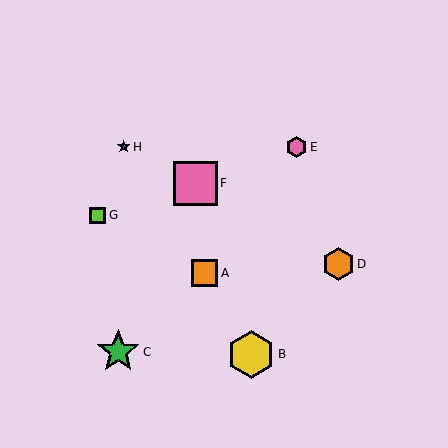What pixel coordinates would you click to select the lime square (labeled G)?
Click at (98, 215) to select the lime square G.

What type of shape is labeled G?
Shape G is a lime square.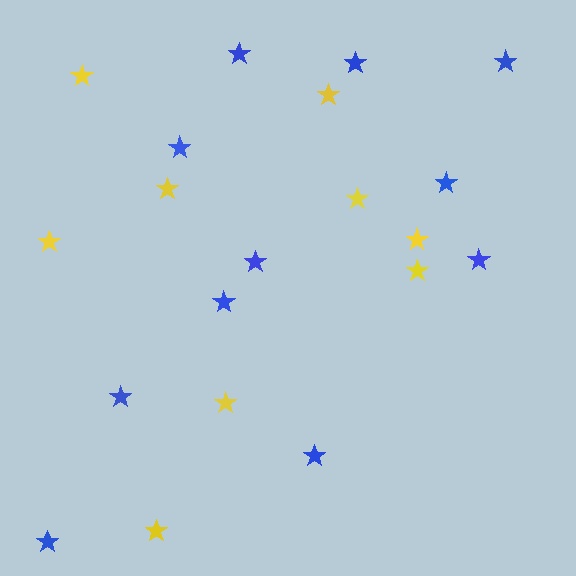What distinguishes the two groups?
There are 2 groups: one group of blue stars (11) and one group of yellow stars (9).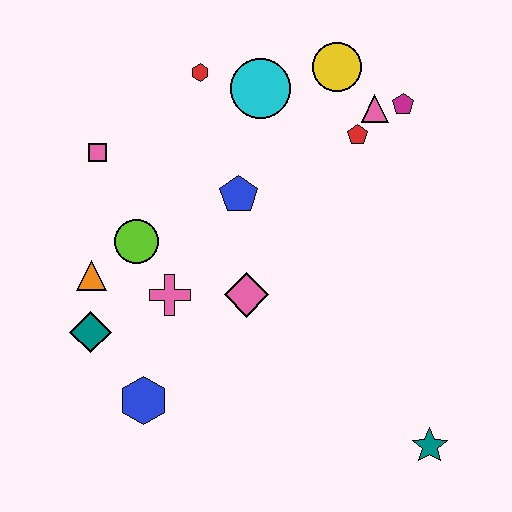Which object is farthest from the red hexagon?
The teal star is farthest from the red hexagon.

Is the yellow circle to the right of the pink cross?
Yes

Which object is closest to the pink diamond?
The pink cross is closest to the pink diamond.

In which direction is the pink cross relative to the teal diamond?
The pink cross is to the right of the teal diamond.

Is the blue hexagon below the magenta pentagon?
Yes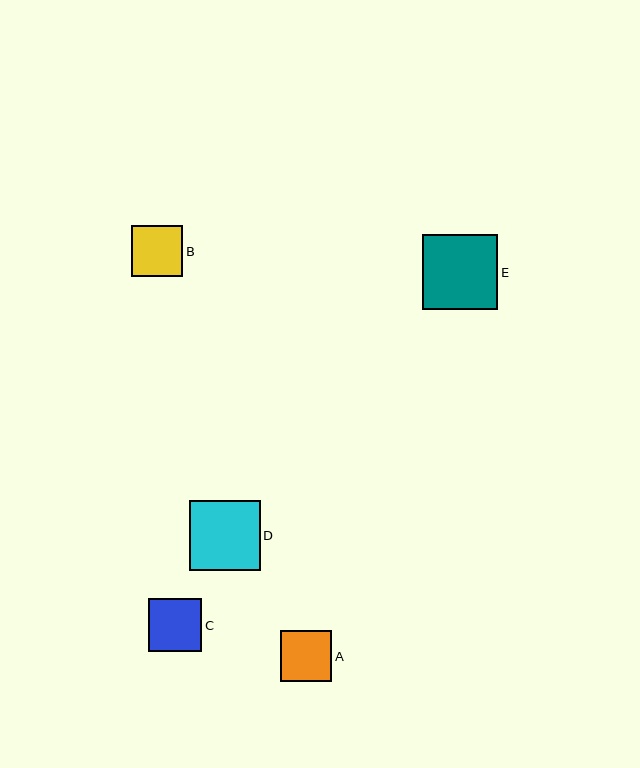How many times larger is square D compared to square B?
Square D is approximately 1.4 times the size of square B.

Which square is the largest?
Square E is the largest with a size of approximately 75 pixels.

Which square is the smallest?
Square A is the smallest with a size of approximately 51 pixels.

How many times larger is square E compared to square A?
Square E is approximately 1.5 times the size of square A.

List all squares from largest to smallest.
From largest to smallest: E, D, C, B, A.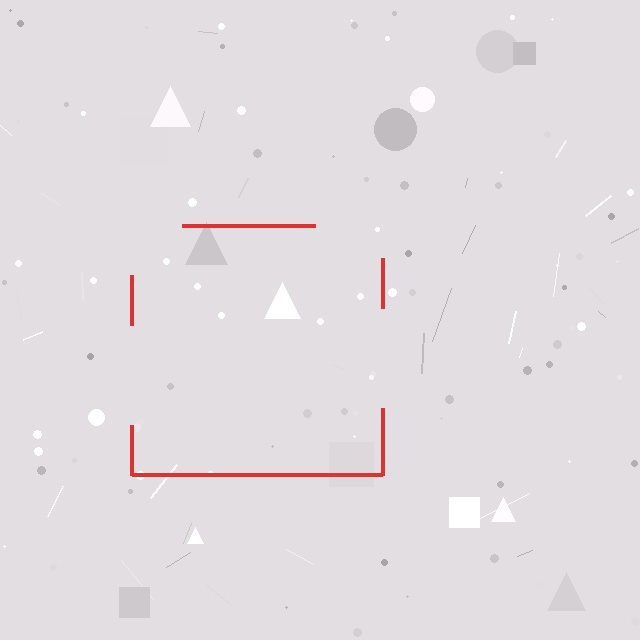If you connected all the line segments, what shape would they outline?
They would outline a square.